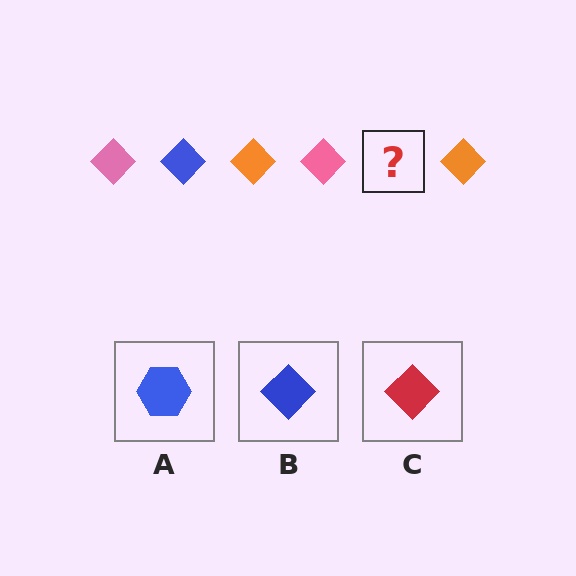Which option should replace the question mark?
Option B.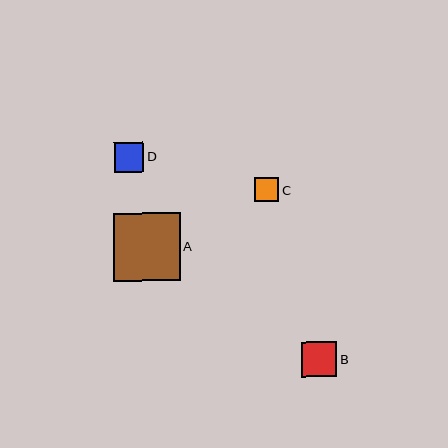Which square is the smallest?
Square C is the smallest with a size of approximately 24 pixels.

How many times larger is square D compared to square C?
Square D is approximately 1.2 times the size of square C.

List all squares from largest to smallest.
From largest to smallest: A, B, D, C.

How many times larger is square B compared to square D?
Square B is approximately 1.2 times the size of square D.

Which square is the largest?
Square A is the largest with a size of approximately 67 pixels.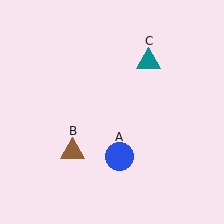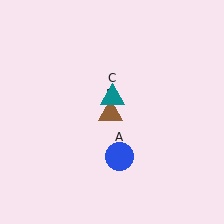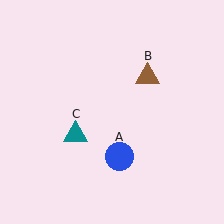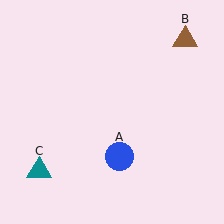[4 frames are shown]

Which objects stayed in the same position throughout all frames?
Blue circle (object A) remained stationary.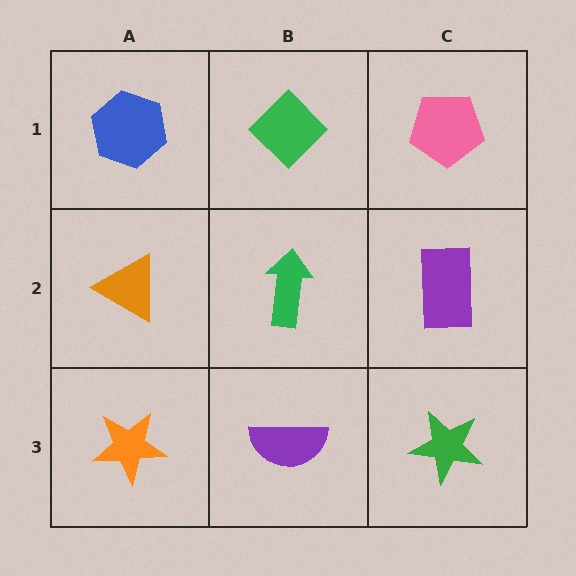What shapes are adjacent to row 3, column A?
An orange triangle (row 2, column A), a purple semicircle (row 3, column B).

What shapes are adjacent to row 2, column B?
A green diamond (row 1, column B), a purple semicircle (row 3, column B), an orange triangle (row 2, column A), a purple rectangle (row 2, column C).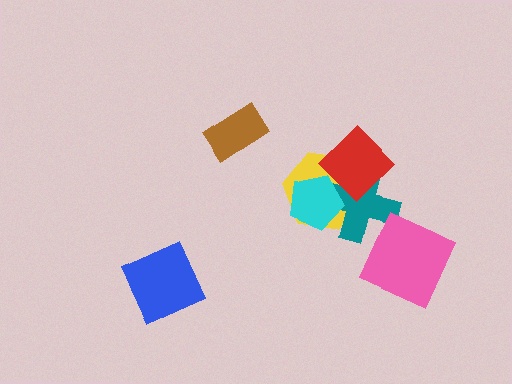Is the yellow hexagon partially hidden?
Yes, it is partially covered by another shape.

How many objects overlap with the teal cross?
3 objects overlap with the teal cross.